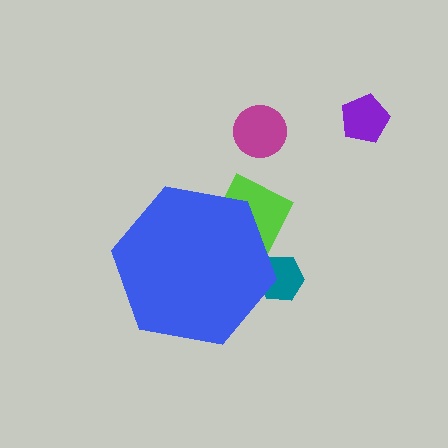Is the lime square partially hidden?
Yes, the lime square is partially hidden behind the blue hexagon.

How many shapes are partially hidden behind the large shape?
2 shapes are partially hidden.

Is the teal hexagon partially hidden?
Yes, the teal hexagon is partially hidden behind the blue hexagon.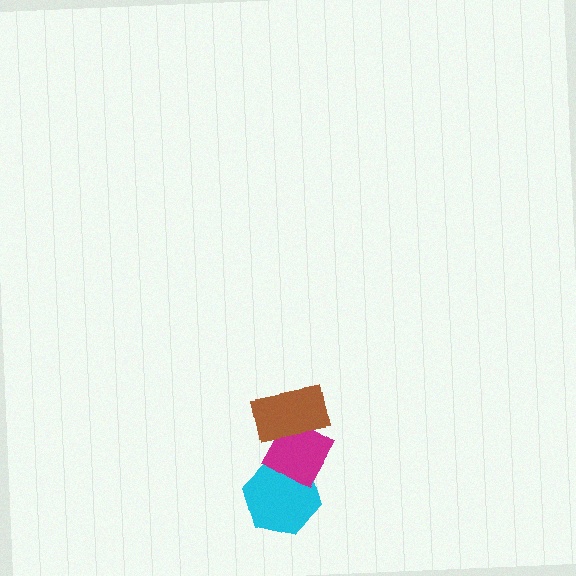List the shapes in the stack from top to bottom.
From top to bottom: the brown rectangle, the magenta diamond, the cyan hexagon.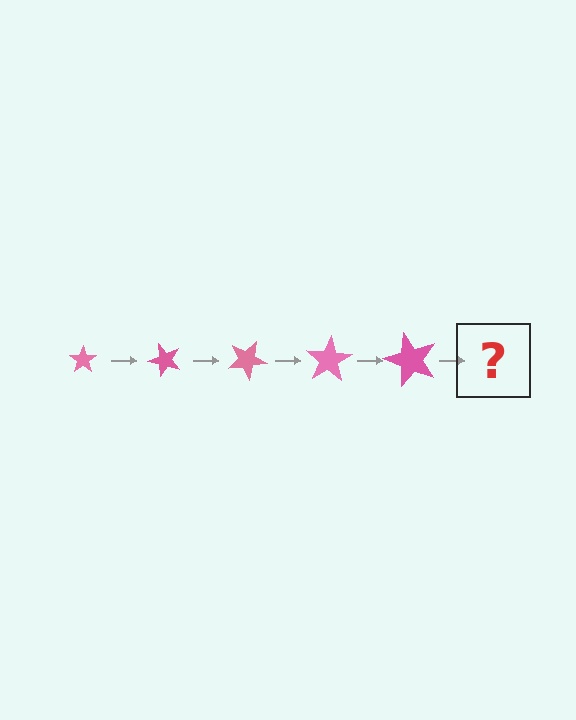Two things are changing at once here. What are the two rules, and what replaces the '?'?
The two rules are that the star grows larger each step and it rotates 50 degrees each step. The '?' should be a star, larger than the previous one and rotated 250 degrees from the start.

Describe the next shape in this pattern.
It should be a star, larger than the previous one and rotated 250 degrees from the start.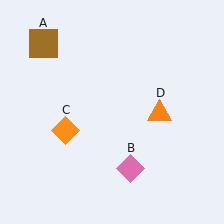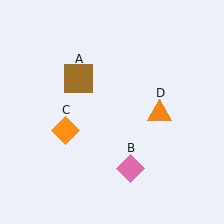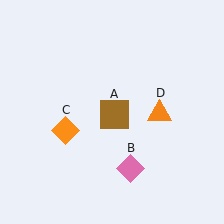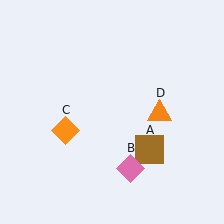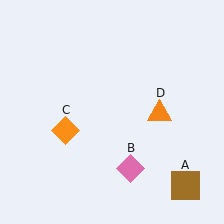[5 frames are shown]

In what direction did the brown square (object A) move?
The brown square (object A) moved down and to the right.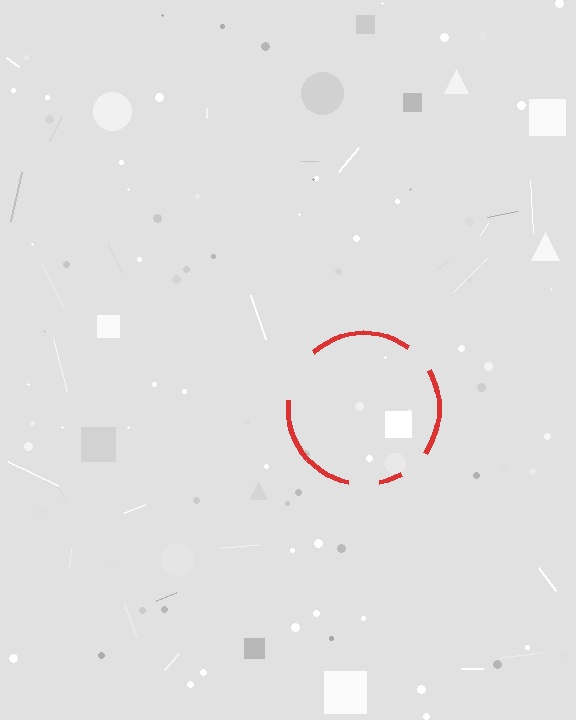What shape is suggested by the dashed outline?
The dashed outline suggests a circle.